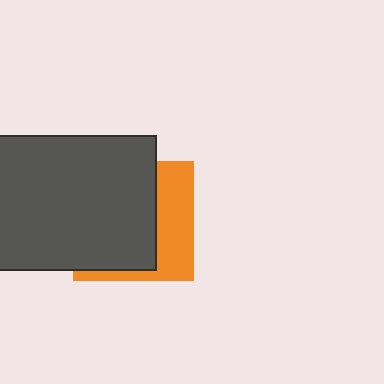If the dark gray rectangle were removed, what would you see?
You would see the complete orange square.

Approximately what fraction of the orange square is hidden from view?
Roughly 64% of the orange square is hidden behind the dark gray rectangle.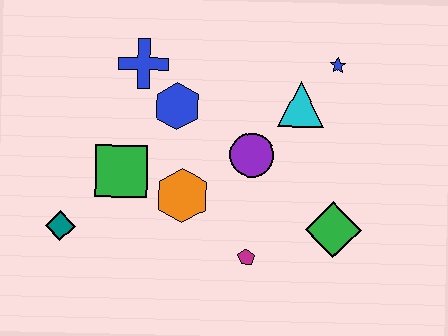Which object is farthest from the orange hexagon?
The blue star is farthest from the orange hexagon.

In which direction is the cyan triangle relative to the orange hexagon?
The cyan triangle is to the right of the orange hexagon.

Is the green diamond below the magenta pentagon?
No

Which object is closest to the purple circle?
The cyan triangle is closest to the purple circle.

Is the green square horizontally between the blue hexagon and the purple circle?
No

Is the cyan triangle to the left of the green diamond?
Yes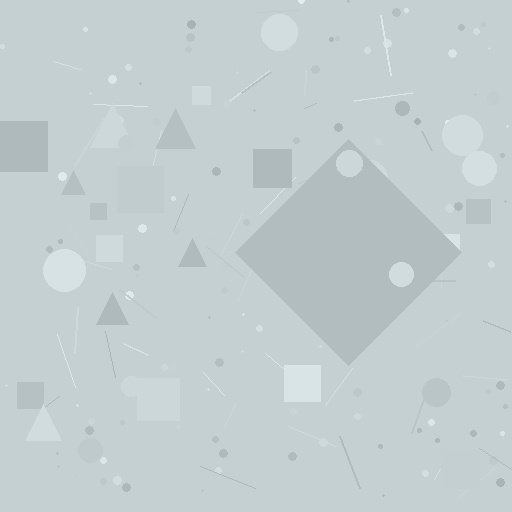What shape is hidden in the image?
A diamond is hidden in the image.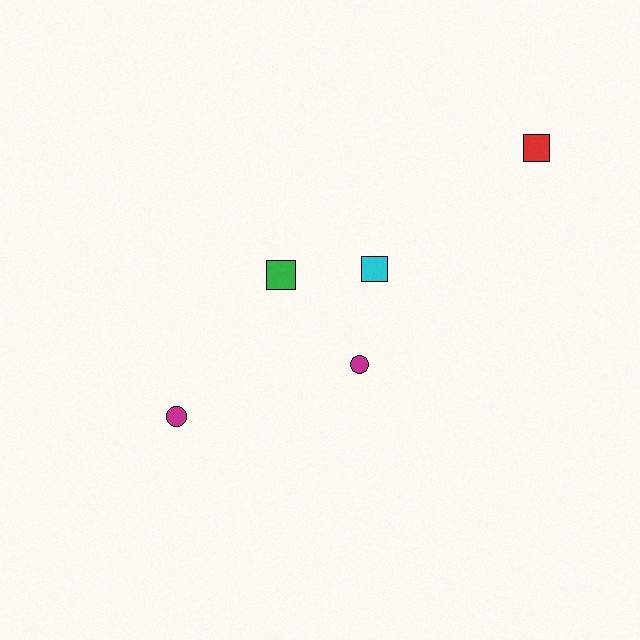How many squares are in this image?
There are 3 squares.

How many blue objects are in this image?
There are no blue objects.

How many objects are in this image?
There are 5 objects.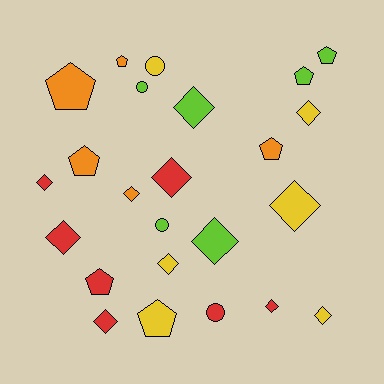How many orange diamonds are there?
There is 1 orange diamond.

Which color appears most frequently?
Red, with 7 objects.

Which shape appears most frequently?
Diamond, with 12 objects.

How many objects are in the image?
There are 24 objects.